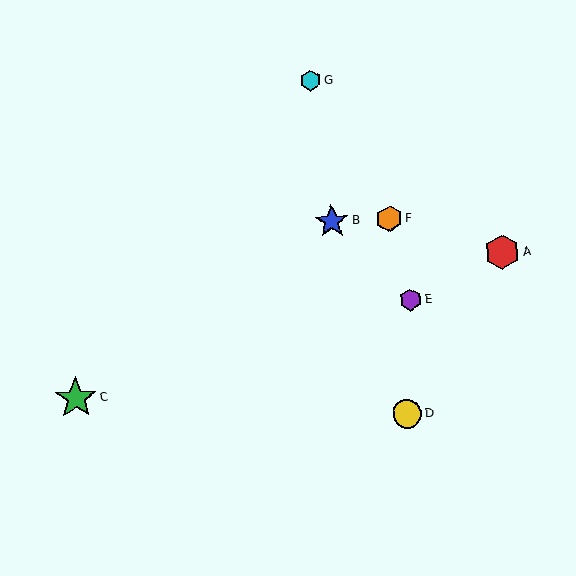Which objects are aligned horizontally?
Objects B, F are aligned horizontally.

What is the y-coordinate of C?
Object C is at y≈398.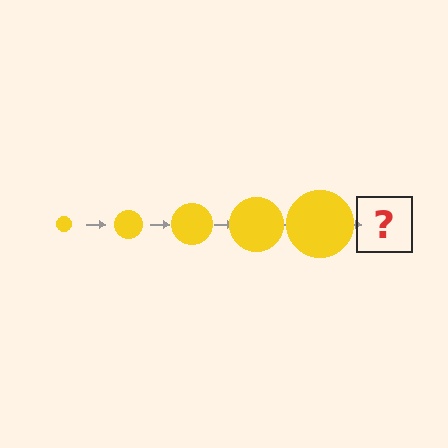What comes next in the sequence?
The next element should be a yellow circle, larger than the previous one.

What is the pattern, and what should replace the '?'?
The pattern is that the circle gets progressively larger each step. The '?' should be a yellow circle, larger than the previous one.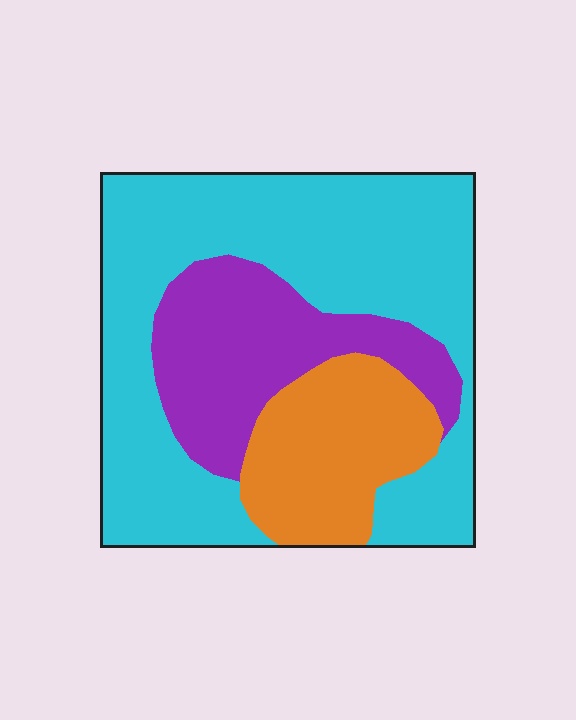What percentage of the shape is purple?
Purple takes up less than a quarter of the shape.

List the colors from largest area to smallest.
From largest to smallest: cyan, purple, orange.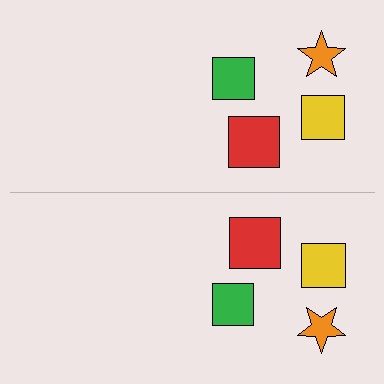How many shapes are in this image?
There are 8 shapes in this image.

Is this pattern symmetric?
Yes, this pattern has bilateral (reflection) symmetry.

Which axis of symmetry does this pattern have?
The pattern has a horizontal axis of symmetry running through the center of the image.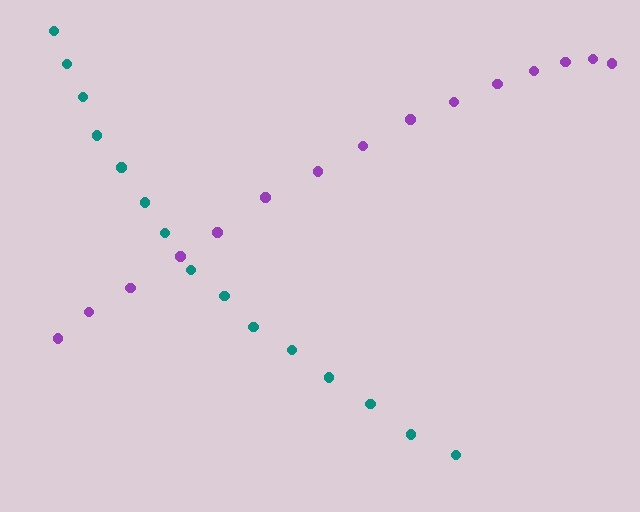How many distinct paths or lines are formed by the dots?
There are 2 distinct paths.